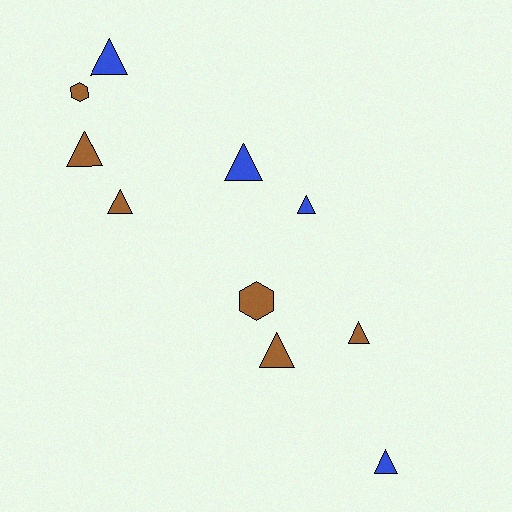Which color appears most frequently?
Brown, with 6 objects.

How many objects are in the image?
There are 10 objects.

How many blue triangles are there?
There are 4 blue triangles.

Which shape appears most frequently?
Triangle, with 8 objects.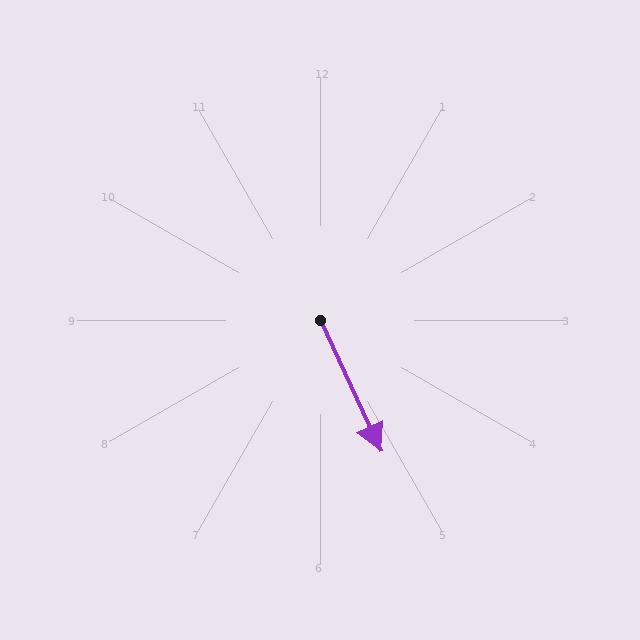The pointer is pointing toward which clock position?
Roughly 5 o'clock.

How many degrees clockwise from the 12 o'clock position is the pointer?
Approximately 155 degrees.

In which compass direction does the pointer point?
Southeast.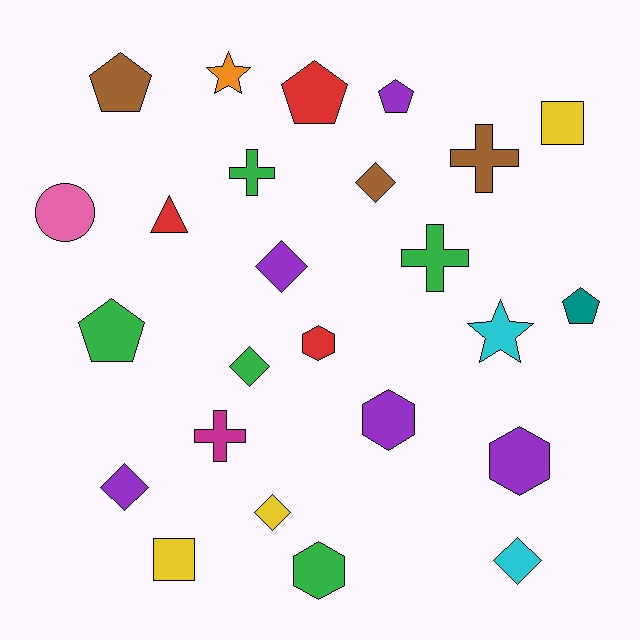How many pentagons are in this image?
There are 5 pentagons.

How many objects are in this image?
There are 25 objects.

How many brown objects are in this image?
There are 3 brown objects.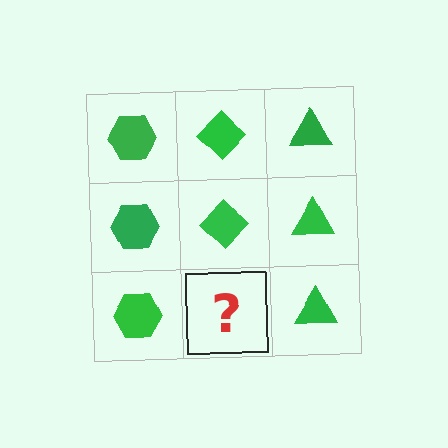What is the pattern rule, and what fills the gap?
The rule is that each column has a consistent shape. The gap should be filled with a green diamond.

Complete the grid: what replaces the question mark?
The question mark should be replaced with a green diamond.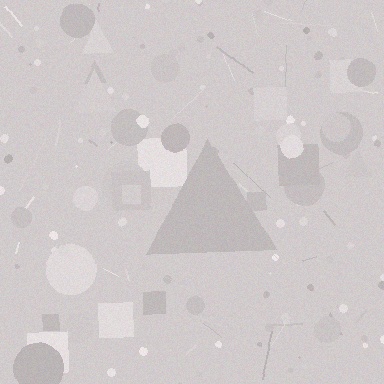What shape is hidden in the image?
A triangle is hidden in the image.